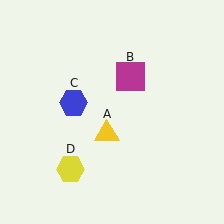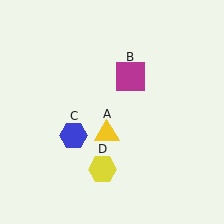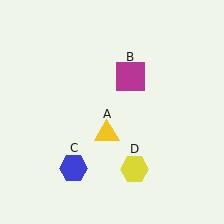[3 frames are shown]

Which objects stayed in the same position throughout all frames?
Yellow triangle (object A) and magenta square (object B) remained stationary.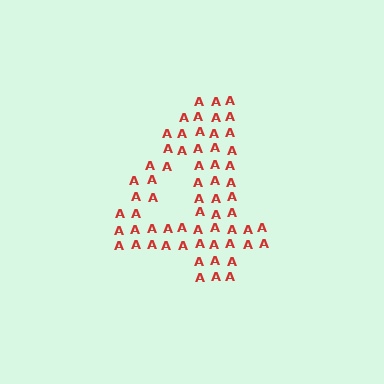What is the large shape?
The large shape is the digit 4.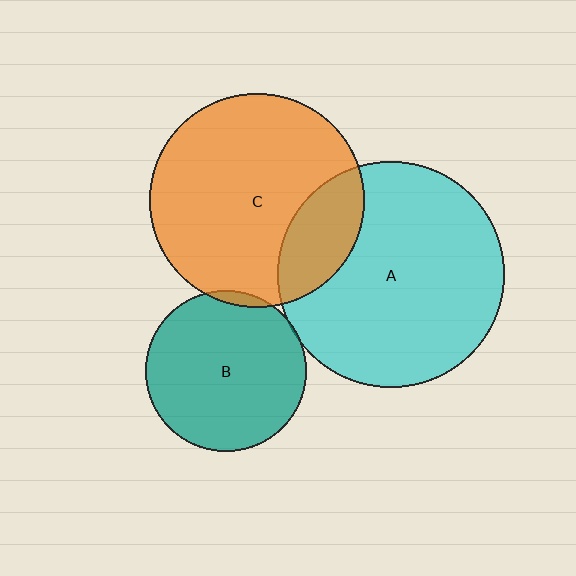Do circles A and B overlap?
Yes.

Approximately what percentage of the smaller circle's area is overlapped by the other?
Approximately 5%.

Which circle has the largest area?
Circle A (cyan).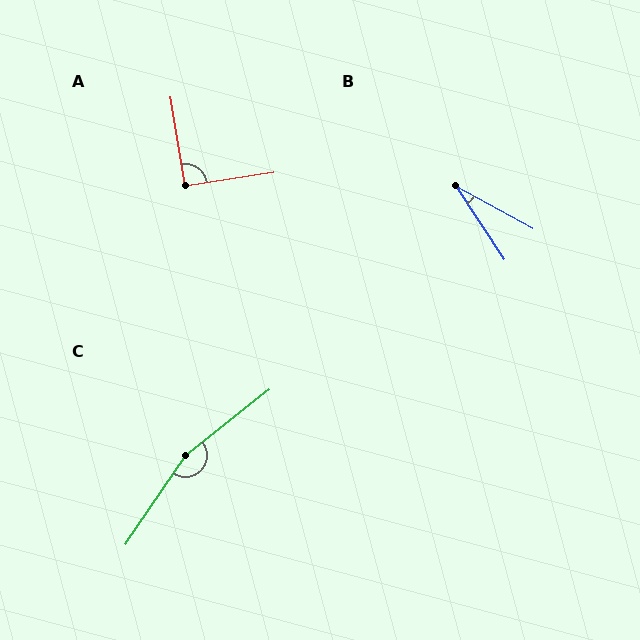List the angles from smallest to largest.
B (28°), A (90°), C (162°).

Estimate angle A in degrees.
Approximately 90 degrees.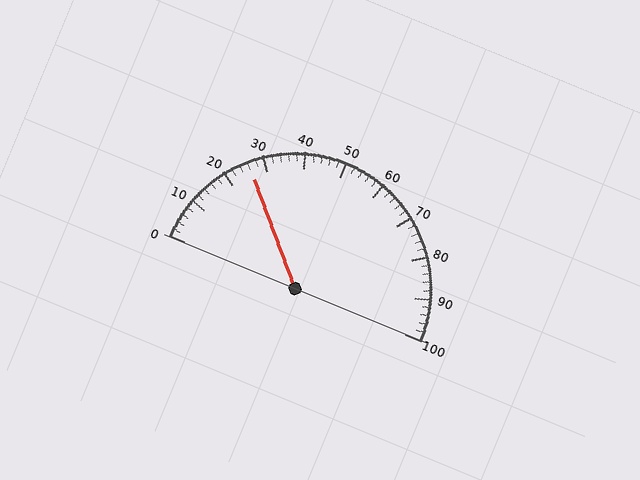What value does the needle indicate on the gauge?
The needle indicates approximately 26.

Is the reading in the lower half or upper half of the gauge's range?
The reading is in the lower half of the range (0 to 100).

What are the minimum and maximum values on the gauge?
The gauge ranges from 0 to 100.